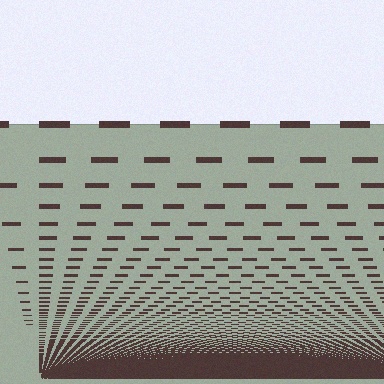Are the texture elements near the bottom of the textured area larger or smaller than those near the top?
Smaller. The gradient is inverted — elements near the bottom are smaller and denser.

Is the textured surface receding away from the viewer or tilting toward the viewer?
The surface appears to tilt toward the viewer. Texture elements get larger and sparser toward the top.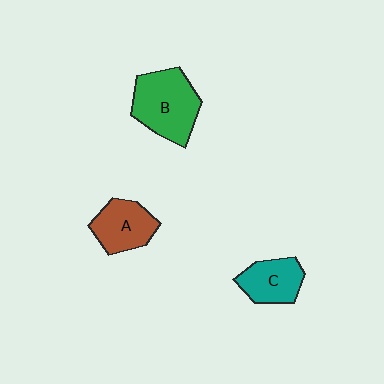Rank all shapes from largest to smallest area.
From largest to smallest: B (green), A (brown), C (teal).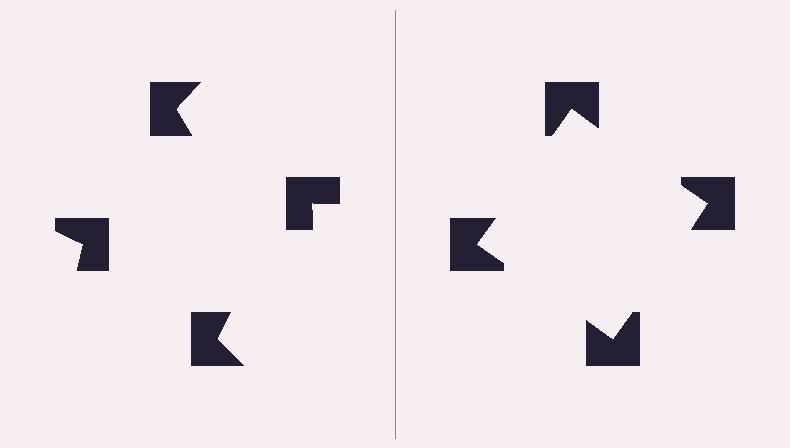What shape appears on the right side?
An illusory square.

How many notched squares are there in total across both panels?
8 — 4 on each side.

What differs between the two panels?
The notched squares are positioned identically on both sides; only the wedge orientations differ. On the right they align to a square; on the left they are misaligned.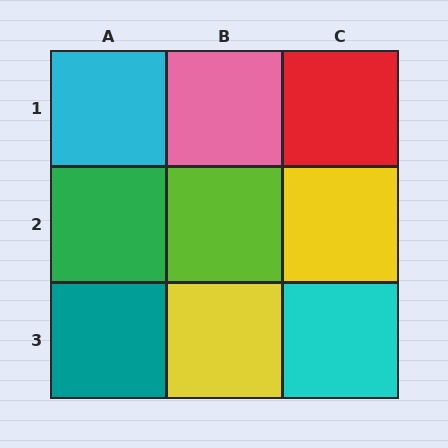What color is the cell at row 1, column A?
Cyan.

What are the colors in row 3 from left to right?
Teal, yellow, cyan.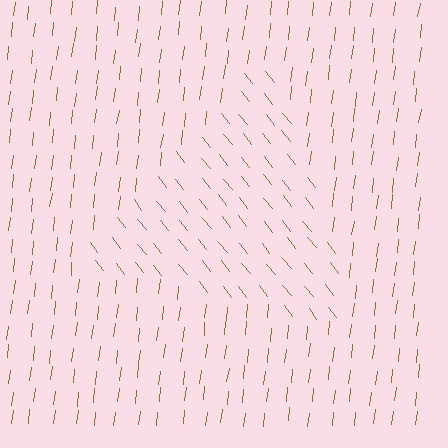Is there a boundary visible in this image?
Yes, there is a texture boundary formed by a change in line orientation.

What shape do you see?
I see a triangle.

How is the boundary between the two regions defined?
The boundary is defined purely by a change in line orientation (approximately 45 degrees difference). All lines are the same color and thickness.